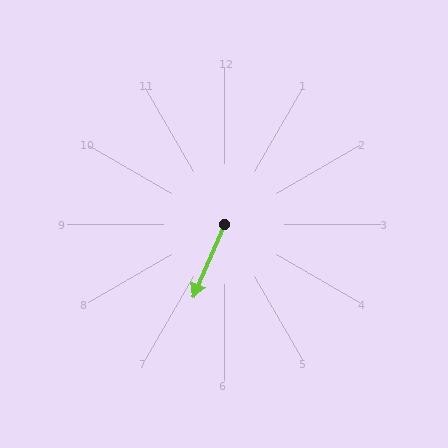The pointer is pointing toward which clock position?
Roughly 7 o'clock.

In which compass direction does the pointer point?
Southwest.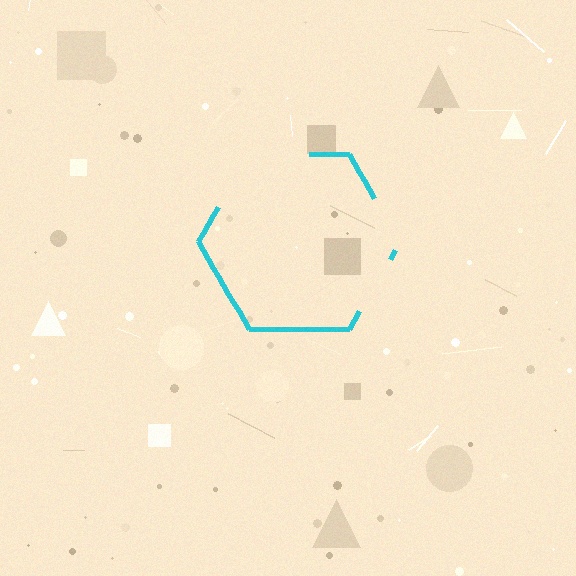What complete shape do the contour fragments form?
The contour fragments form a hexagon.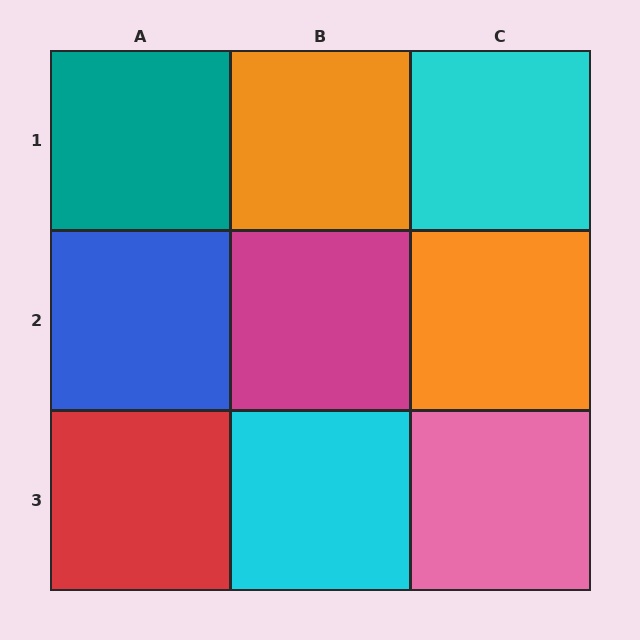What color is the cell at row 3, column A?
Red.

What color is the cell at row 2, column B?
Magenta.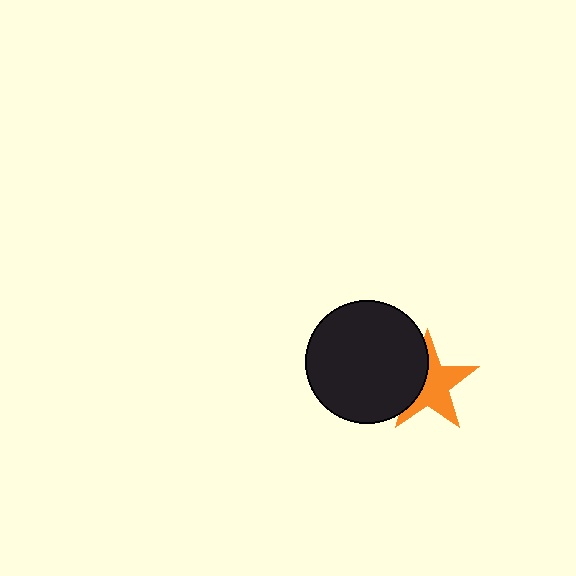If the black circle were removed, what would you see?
You would see the complete orange star.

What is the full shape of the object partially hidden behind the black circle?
The partially hidden object is an orange star.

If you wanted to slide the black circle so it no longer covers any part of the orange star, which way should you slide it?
Slide it left — that is the most direct way to separate the two shapes.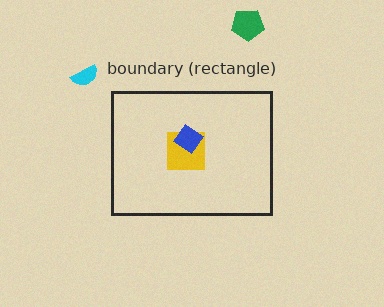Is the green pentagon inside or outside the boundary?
Outside.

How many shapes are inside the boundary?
2 inside, 2 outside.